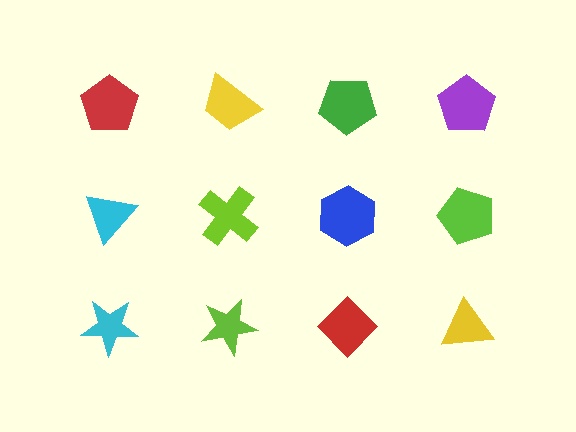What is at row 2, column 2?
A lime cross.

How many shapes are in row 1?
4 shapes.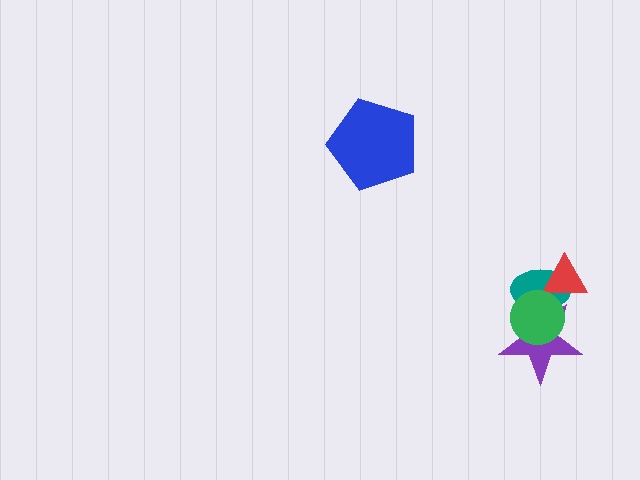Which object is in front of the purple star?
The green circle is in front of the purple star.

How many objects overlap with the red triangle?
2 objects overlap with the red triangle.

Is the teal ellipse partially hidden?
Yes, it is partially covered by another shape.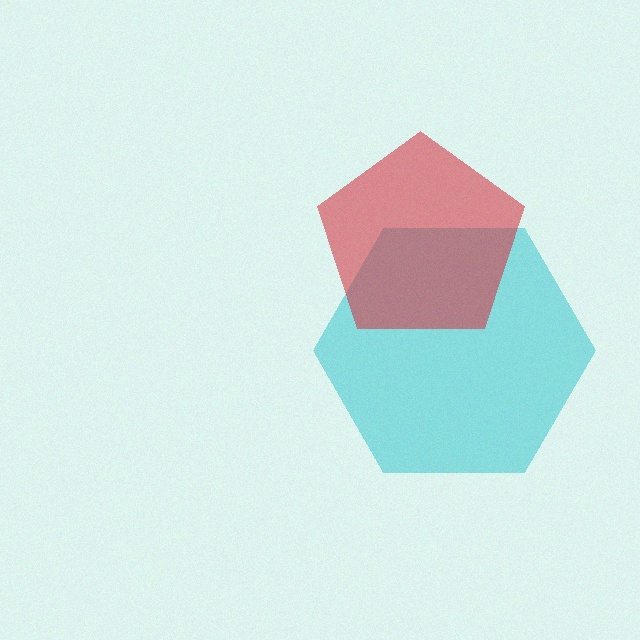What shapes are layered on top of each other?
The layered shapes are: a cyan hexagon, a red pentagon.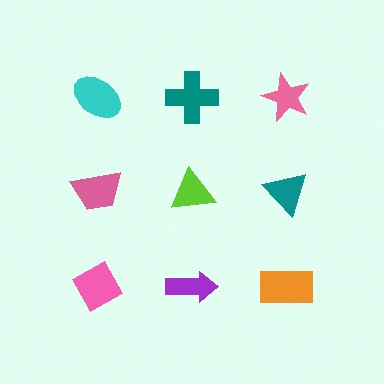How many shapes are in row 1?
3 shapes.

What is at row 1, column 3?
A pink star.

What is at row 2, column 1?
A pink trapezoid.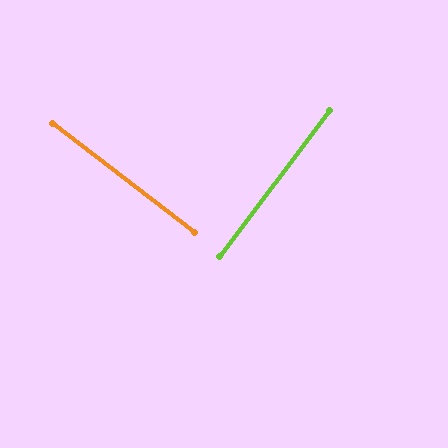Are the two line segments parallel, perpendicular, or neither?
Perpendicular — they meet at approximately 90°.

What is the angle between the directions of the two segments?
Approximately 90 degrees.